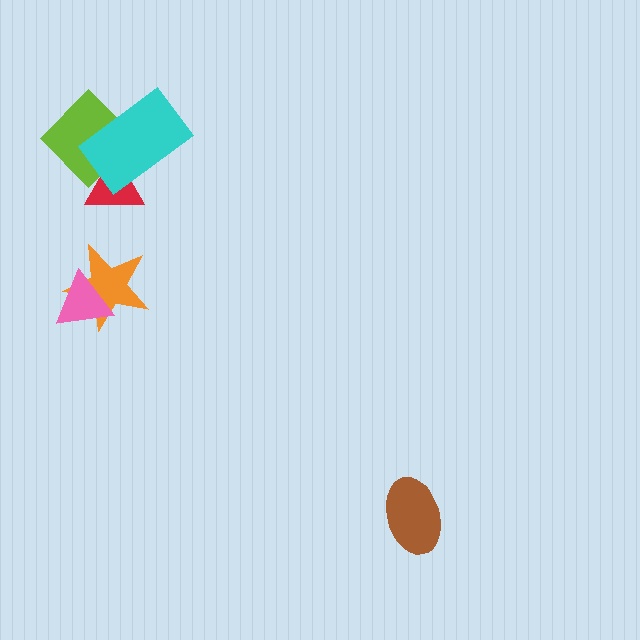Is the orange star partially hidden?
Yes, it is partially covered by another shape.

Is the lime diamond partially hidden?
Yes, it is partially covered by another shape.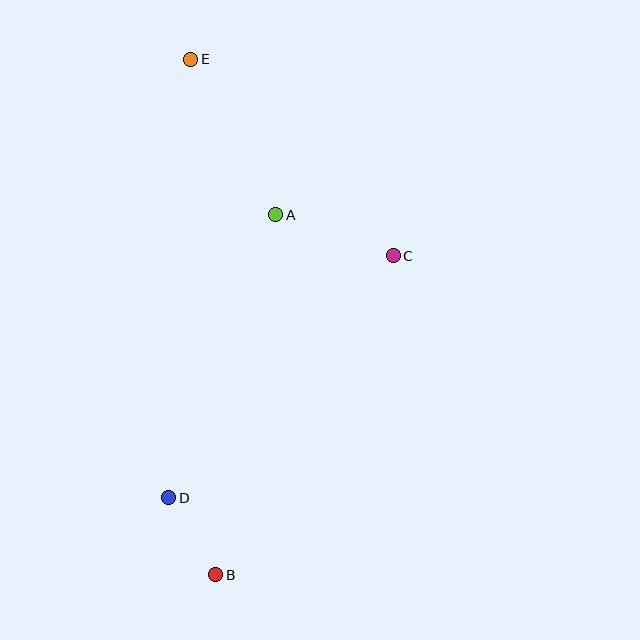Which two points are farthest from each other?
Points B and E are farthest from each other.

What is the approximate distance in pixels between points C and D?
The distance between C and D is approximately 330 pixels.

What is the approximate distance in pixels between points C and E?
The distance between C and E is approximately 283 pixels.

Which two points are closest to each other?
Points B and D are closest to each other.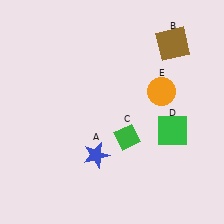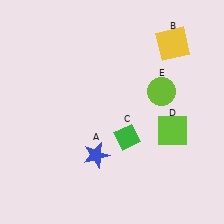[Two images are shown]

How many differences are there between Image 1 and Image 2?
There are 3 differences between the two images.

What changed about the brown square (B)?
In Image 1, B is brown. In Image 2, it changed to yellow.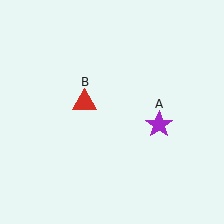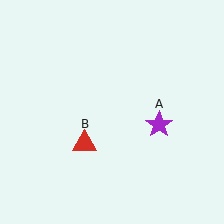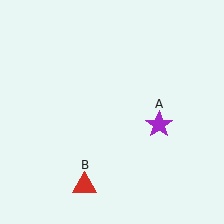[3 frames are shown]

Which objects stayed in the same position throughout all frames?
Purple star (object A) remained stationary.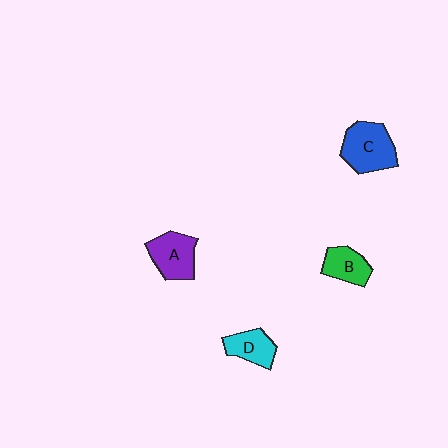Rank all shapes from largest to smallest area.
From largest to smallest: C (blue), A (purple), D (cyan), B (green).